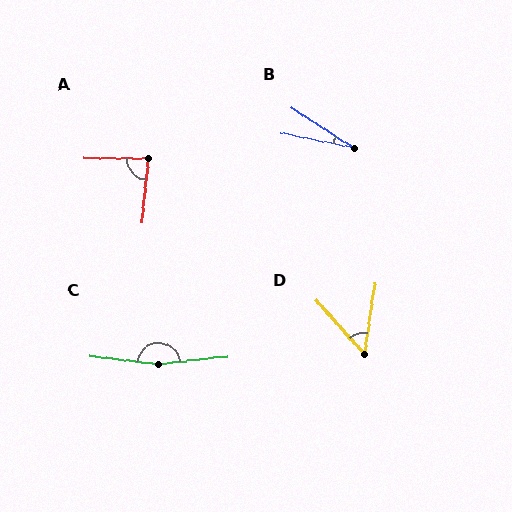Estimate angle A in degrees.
Approximately 85 degrees.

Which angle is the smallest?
B, at approximately 21 degrees.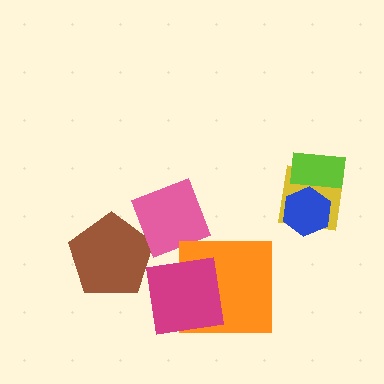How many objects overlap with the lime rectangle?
2 objects overlap with the lime rectangle.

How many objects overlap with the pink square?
0 objects overlap with the pink square.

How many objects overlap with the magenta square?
1 object overlaps with the magenta square.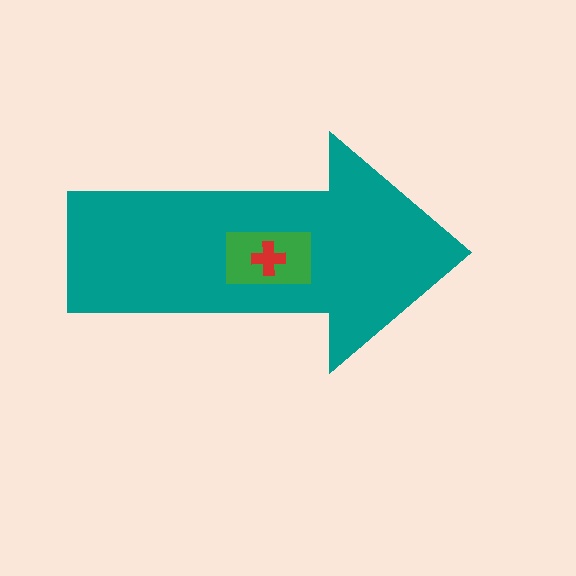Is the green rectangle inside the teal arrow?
Yes.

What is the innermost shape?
The red cross.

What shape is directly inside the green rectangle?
The red cross.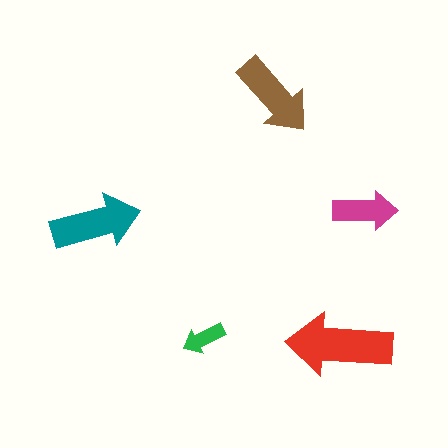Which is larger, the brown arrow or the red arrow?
The red one.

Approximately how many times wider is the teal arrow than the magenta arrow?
About 1.5 times wider.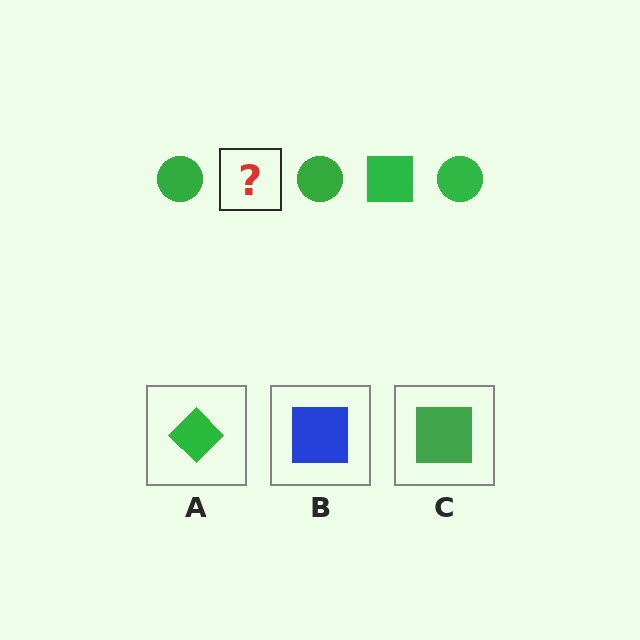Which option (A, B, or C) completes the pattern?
C.